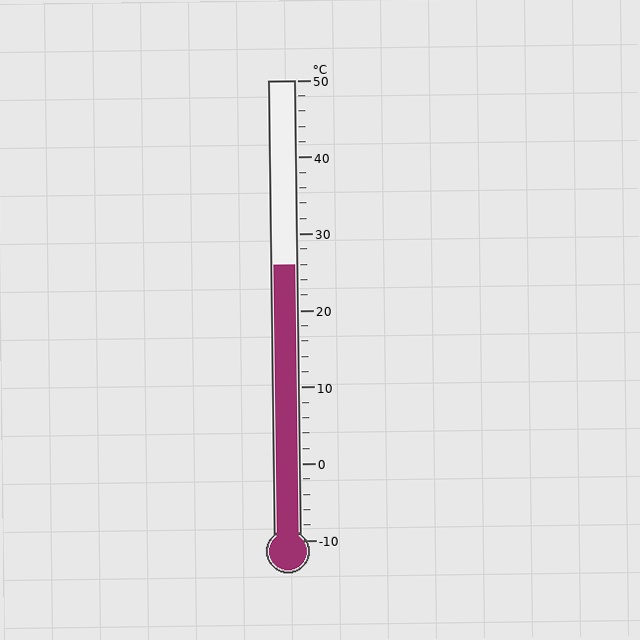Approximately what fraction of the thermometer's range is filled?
The thermometer is filled to approximately 60% of its range.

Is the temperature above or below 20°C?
The temperature is above 20°C.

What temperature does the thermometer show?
The thermometer shows approximately 26°C.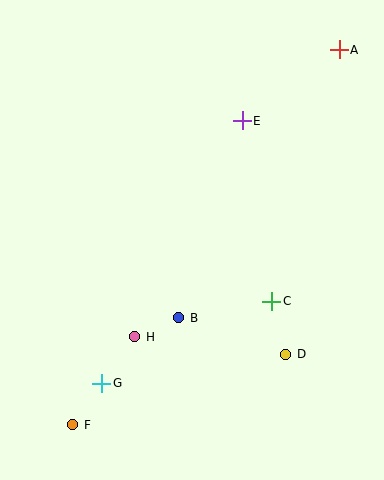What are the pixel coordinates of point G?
Point G is at (102, 383).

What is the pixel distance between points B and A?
The distance between B and A is 312 pixels.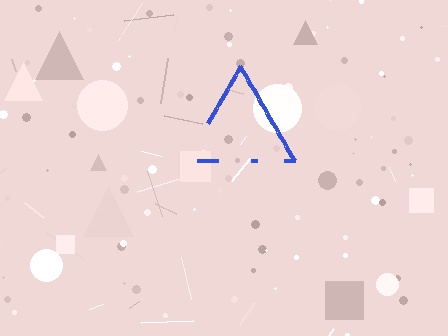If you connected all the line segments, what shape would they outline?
They would outline a triangle.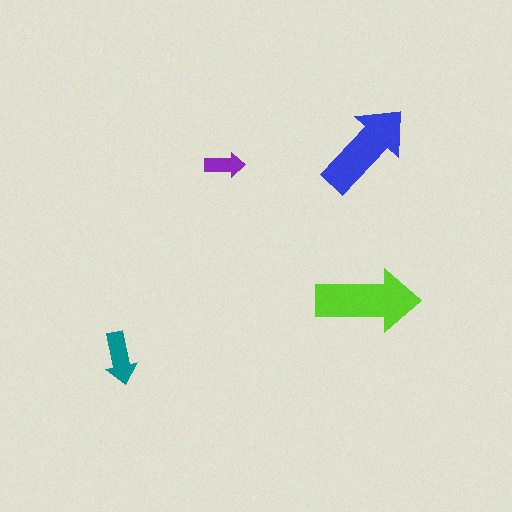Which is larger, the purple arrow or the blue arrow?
The blue one.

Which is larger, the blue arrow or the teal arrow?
The blue one.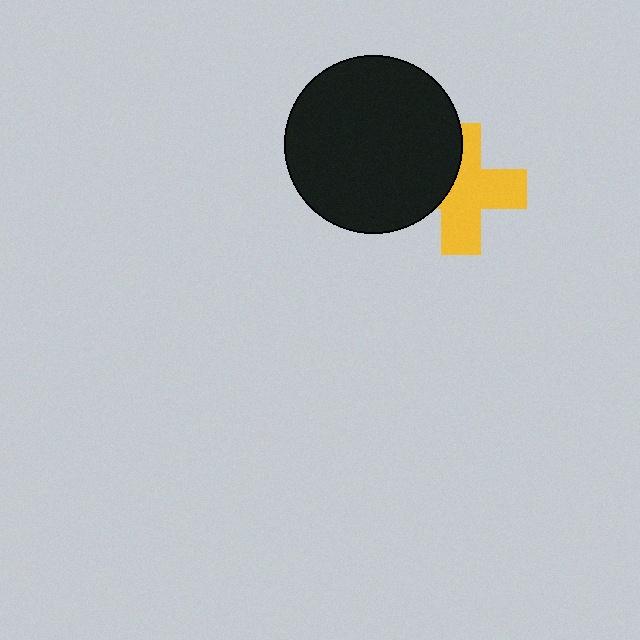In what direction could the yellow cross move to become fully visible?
The yellow cross could move right. That would shift it out from behind the black circle entirely.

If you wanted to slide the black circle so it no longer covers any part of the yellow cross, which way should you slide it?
Slide it left — that is the most direct way to separate the two shapes.